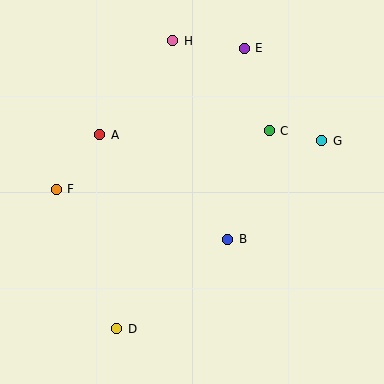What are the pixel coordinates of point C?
Point C is at (269, 131).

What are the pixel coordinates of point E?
Point E is at (244, 48).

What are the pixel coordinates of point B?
Point B is at (228, 239).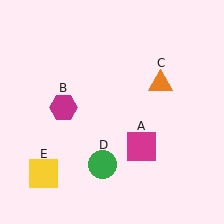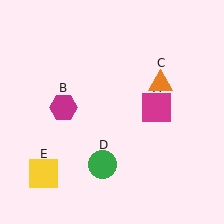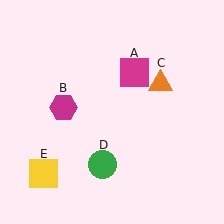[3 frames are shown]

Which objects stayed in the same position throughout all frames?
Magenta hexagon (object B) and orange triangle (object C) and green circle (object D) and yellow square (object E) remained stationary.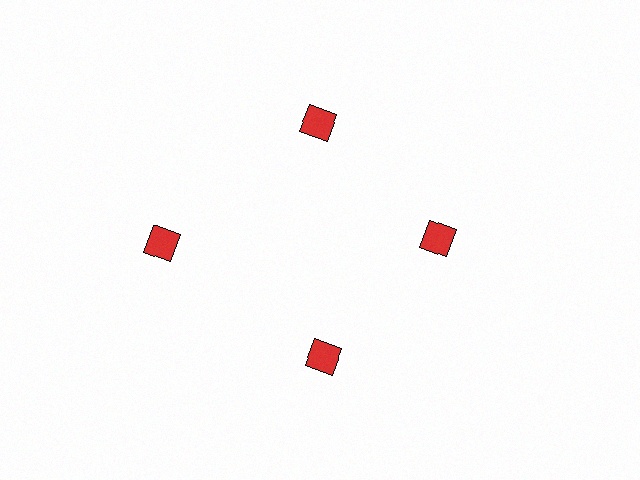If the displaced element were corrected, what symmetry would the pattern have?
It would have 4-fold rotational symmetry — the pattern would map onto itself every 90 degrees.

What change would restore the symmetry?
The symmetry would be restored by moving it inward, back onto the ring so that all 4 squares sit at equal angles and equal distance from the center.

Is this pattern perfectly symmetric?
No. The 4 red squares are arranged in a ring, but one element near the 9 o'clock position is pushed outward from the center, breaking the 4-fold rotational symmetry.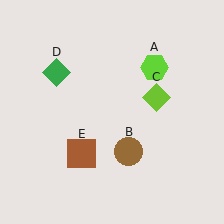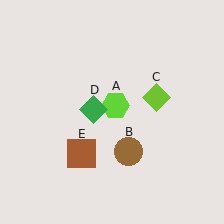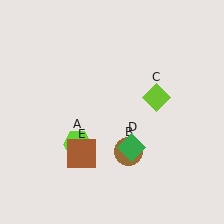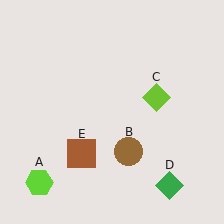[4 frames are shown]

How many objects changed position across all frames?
2 objects changed position: lime hexagon (object A), green diamond (object D).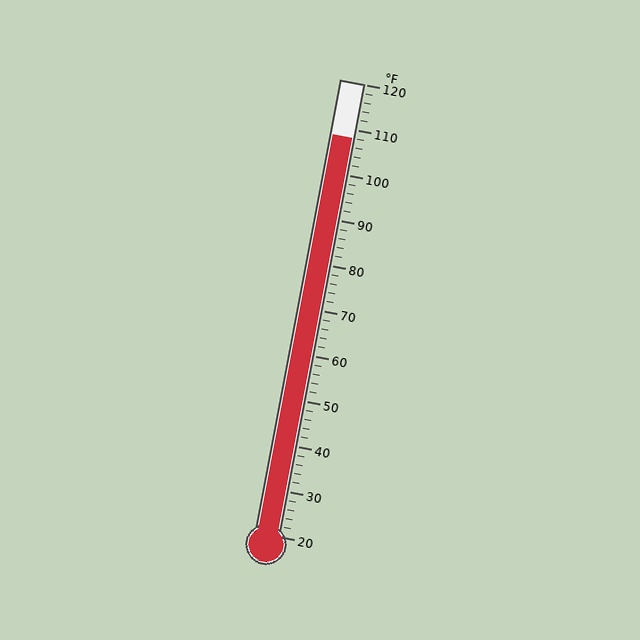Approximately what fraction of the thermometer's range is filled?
The thermometer is filled to approximately 90% of its range.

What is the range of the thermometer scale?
The thermometer scale ranges from 20°F to 120°F.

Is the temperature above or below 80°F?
The temperature is above 80°F.